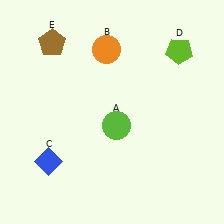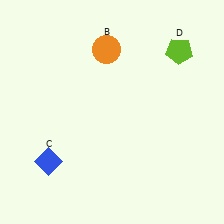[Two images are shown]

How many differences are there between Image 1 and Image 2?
There are 2 differences between the two images.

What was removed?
The lime circle (A), the brown pentagon (E) were removed in Image 2.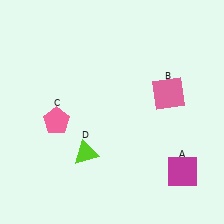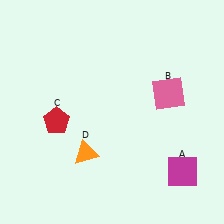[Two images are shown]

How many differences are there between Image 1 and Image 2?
There are 2 differences between the two images.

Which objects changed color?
C changed from pink to red. D changed from lime to orange.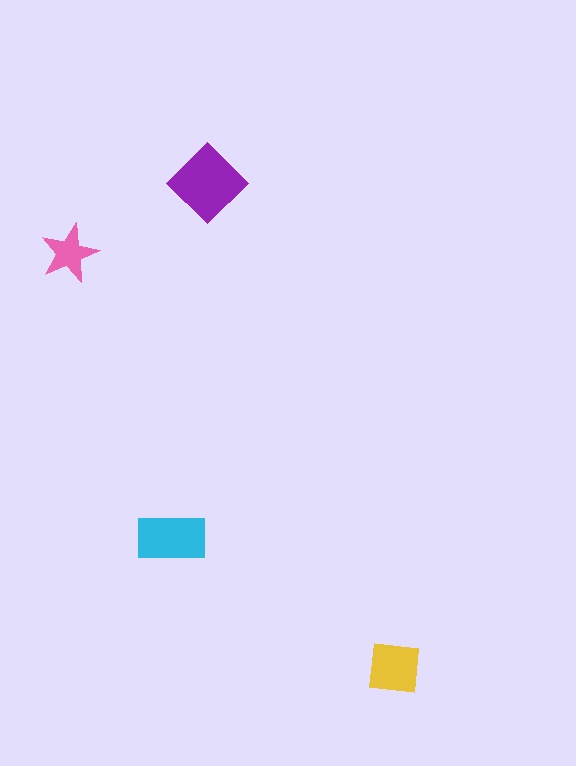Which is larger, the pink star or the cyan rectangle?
The cyan rectangle.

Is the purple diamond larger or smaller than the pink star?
Larger.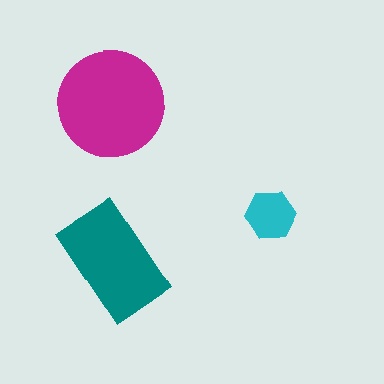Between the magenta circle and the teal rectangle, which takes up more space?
The magenta circle.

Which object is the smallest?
The cyan hexagon.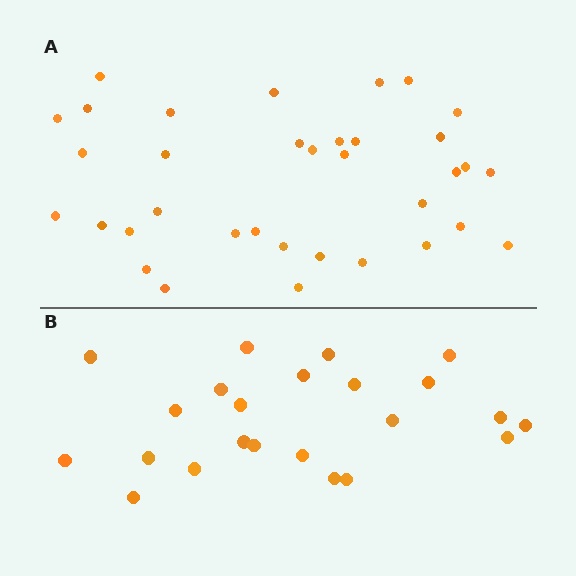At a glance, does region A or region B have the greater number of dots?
Region A (the top region) has more dots.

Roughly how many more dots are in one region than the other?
Region A has roughly 12 or so more dots than region B.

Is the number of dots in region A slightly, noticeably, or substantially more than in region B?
Region A has substantially more. The ratio is roughly 1.5 to 1.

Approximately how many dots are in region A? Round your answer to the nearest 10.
About 40 dots. (The exact count is 35, which rounds to 40.)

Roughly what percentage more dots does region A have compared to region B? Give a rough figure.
About 50% more.